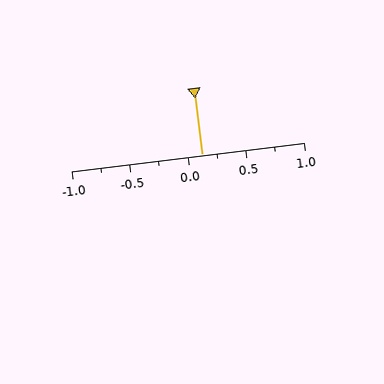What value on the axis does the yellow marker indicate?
The marker indicates approximately 0.12.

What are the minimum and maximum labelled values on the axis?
The axis runs from -1.0 to 1.0.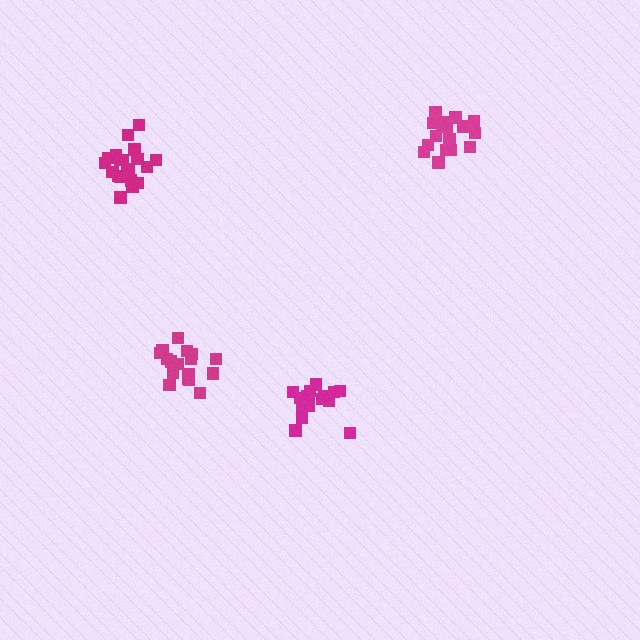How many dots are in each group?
Group 1: 18 dots, Group 2: 16 dots, Group 3: 19 dots, Group 4: 20 dots (73 total).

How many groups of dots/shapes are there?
There are 4 groups.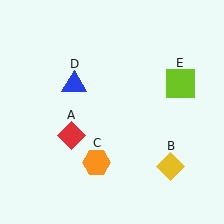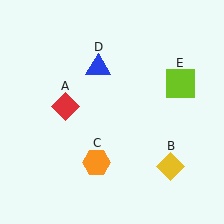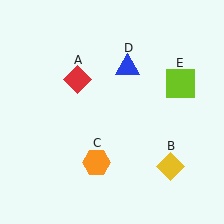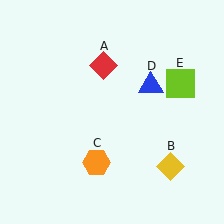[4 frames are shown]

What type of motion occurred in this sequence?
The red diamond (object A), blue triangle (object D) rotated clockwise around the center of the scene.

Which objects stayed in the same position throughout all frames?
Yellow diamond (object B) and orange hexagon (object C) and lime square (object E) remained stationary.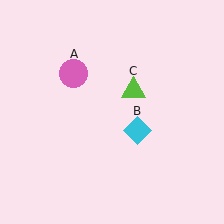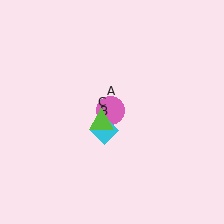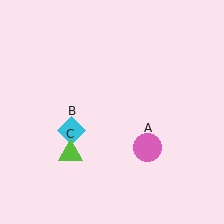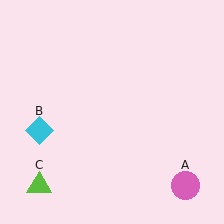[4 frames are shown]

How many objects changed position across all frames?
3 objects changed position: pink circle (object A), cyan diamond (object B), lime triangle (object C).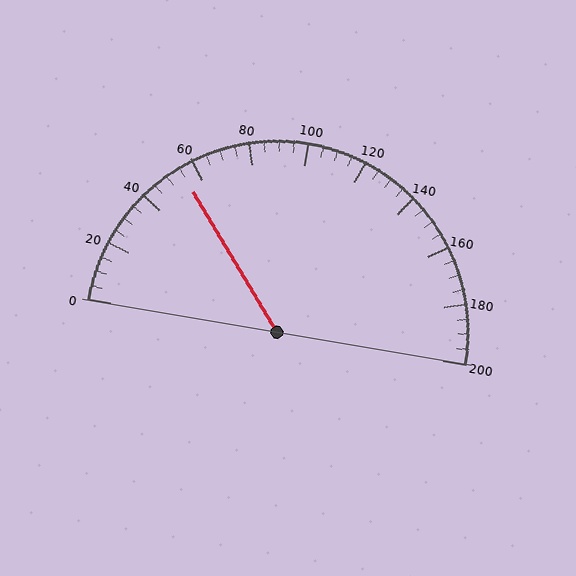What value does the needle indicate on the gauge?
The needle indicates approximately 55.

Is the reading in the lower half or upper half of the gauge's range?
The reading is in the lower half of the range (0 to 200).